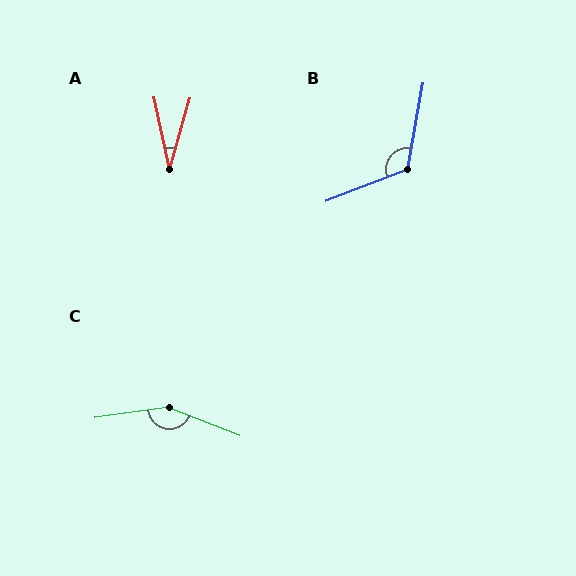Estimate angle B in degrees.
Approximately 122 degrees.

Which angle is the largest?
C, at approximately 151 degrees.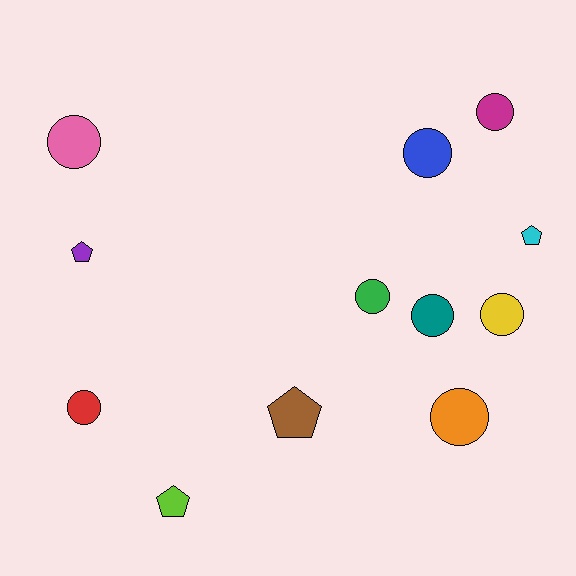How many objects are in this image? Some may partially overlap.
There are 12 objects.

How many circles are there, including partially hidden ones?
There are 8 circles.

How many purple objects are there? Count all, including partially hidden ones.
There is 1 purple object.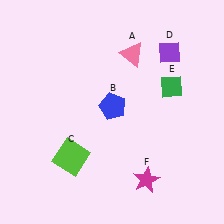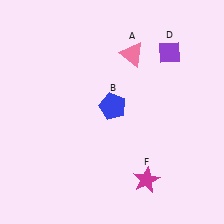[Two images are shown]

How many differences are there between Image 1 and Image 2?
There are 2 differences between the two images.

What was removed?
The green diamond (E), the lime square (C) were removed in Image 2.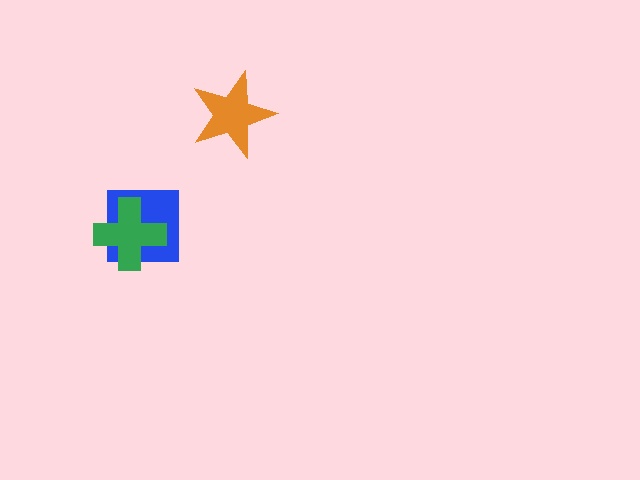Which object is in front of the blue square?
The green cross is in front of the blue square.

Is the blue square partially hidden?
Yes, it is partially covered by another shape.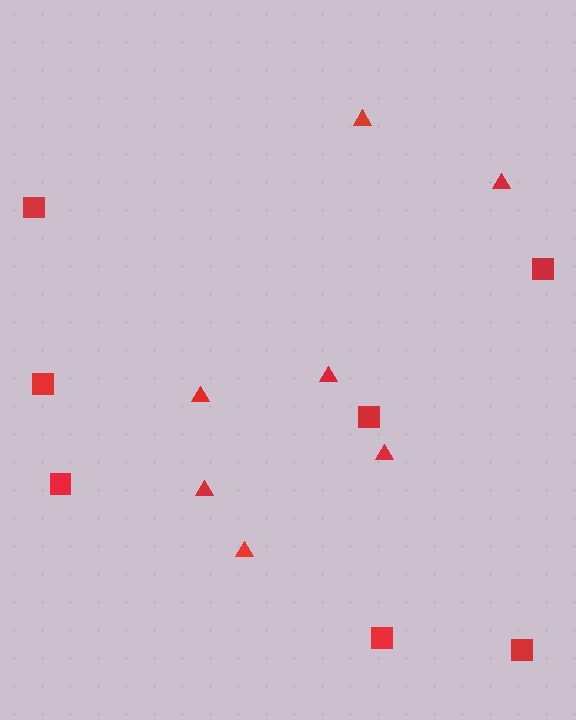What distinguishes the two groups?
There are 2 groups: one group of squares (7) and one group of triangles (7).